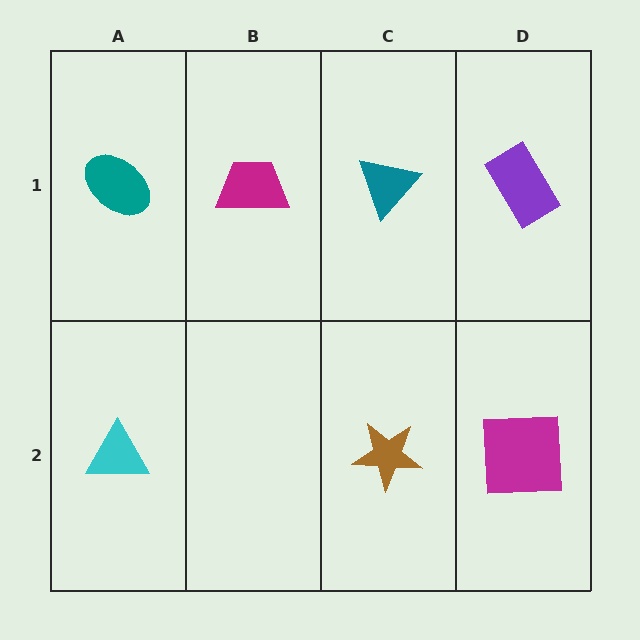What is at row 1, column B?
A magenta trapezoid.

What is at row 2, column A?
A cyan triangle.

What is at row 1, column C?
A teal triangle.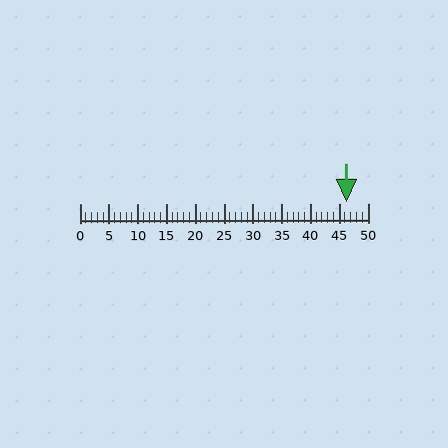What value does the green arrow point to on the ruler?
The green arrow points to approximately 46.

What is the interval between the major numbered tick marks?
The major tick marks are spaced 5 units apart.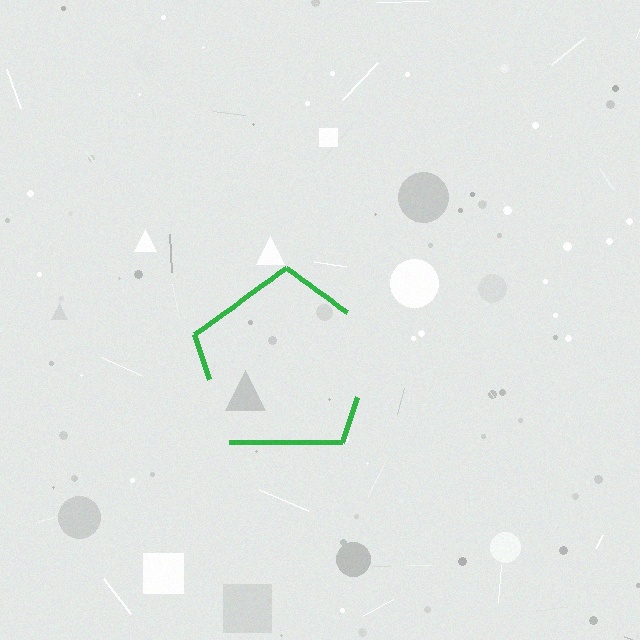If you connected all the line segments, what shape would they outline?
They would outline a pentagon.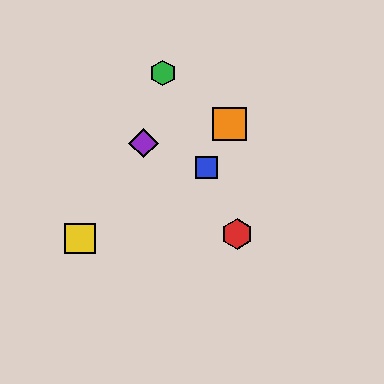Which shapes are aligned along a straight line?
The red hexagon, the blue square, the green hexagon are aligned along a straight line.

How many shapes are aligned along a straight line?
3 shapes (the red hexagon, the blue square, the green hexagon) are aligned along a straight line.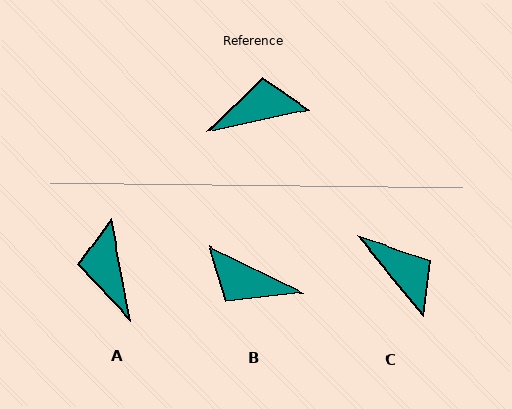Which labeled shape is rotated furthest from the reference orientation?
B, about 142 degrees away.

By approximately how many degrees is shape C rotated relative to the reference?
Approximately 62 degrees clockwise.